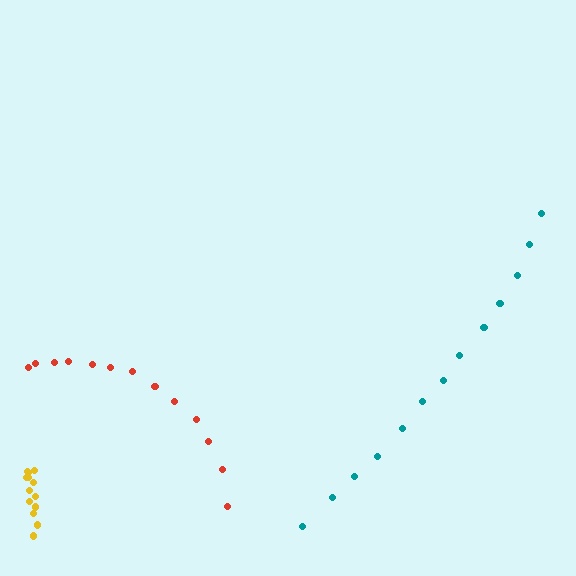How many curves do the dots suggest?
There are 3 distinct paths.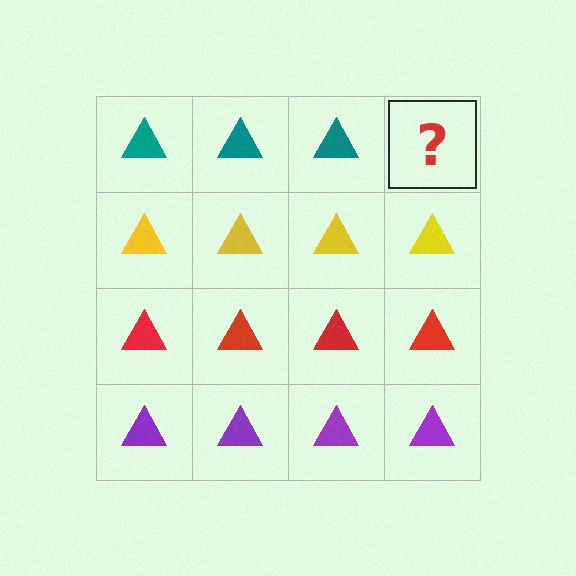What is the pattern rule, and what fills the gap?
The rule is that each row has a consistent color. The gap should be filled with a teal triangle.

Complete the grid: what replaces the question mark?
The question mark should be replaced with a teal triangle.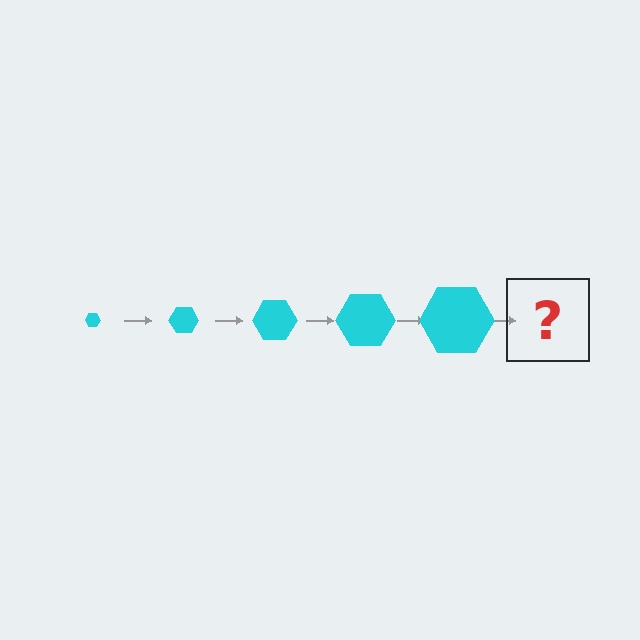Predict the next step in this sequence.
The next step is a cyan hexagon, larger than the previous one.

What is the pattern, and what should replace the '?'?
The pattern is that the hexagon gets progressively larger each step. The '?' should be a cyan hexagon, larger than the previous one.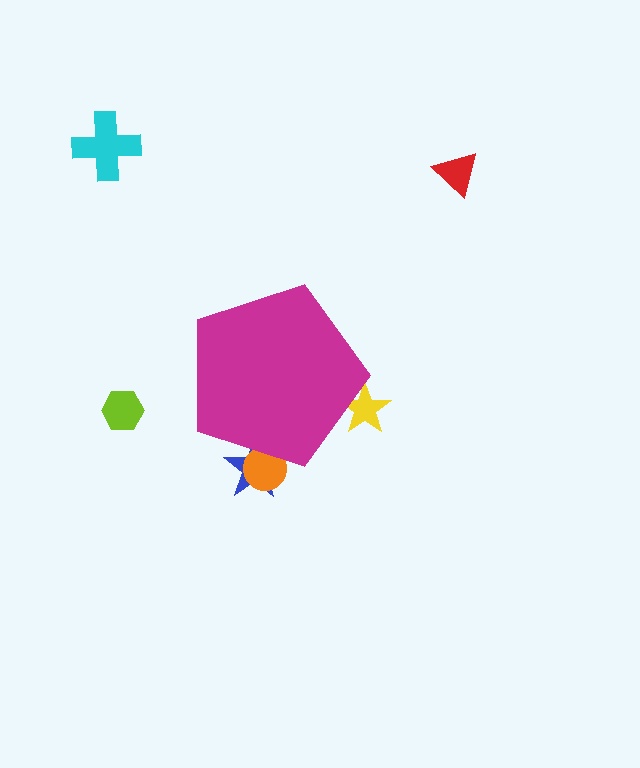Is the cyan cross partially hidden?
No, the cyan cross is fully visible.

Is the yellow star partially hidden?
Yes, the yellow star is partially hidden behind the magenta pentagon.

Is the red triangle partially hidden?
No, the red triangle is fully visible.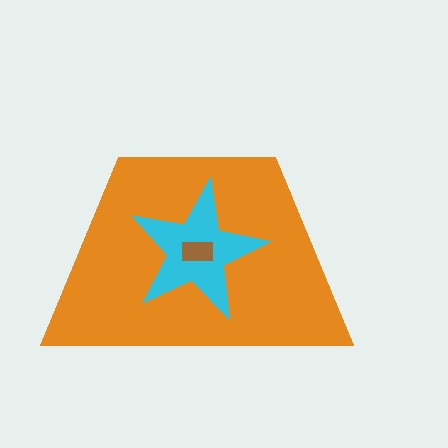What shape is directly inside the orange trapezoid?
The cyan star.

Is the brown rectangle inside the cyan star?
Yes.